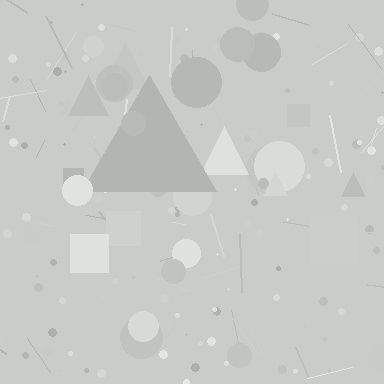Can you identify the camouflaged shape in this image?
The camouflaged shape is a triangle.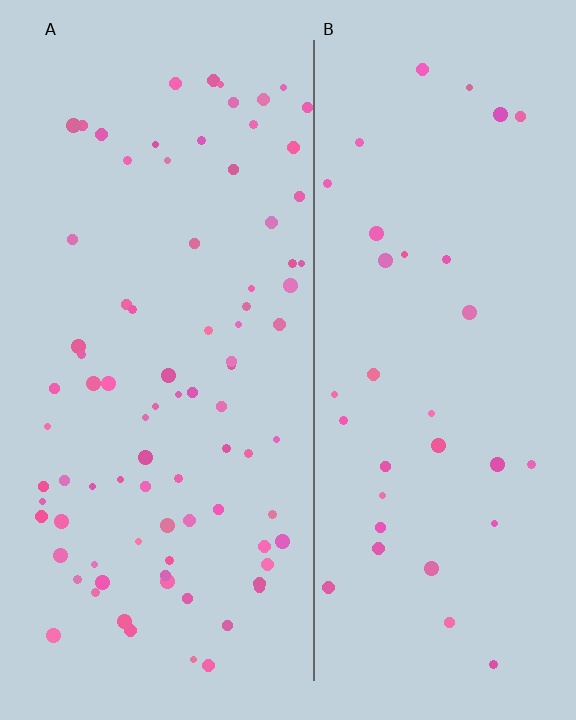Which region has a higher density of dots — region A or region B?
A (the left).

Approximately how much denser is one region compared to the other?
Approximately 2.5× — region A over region B.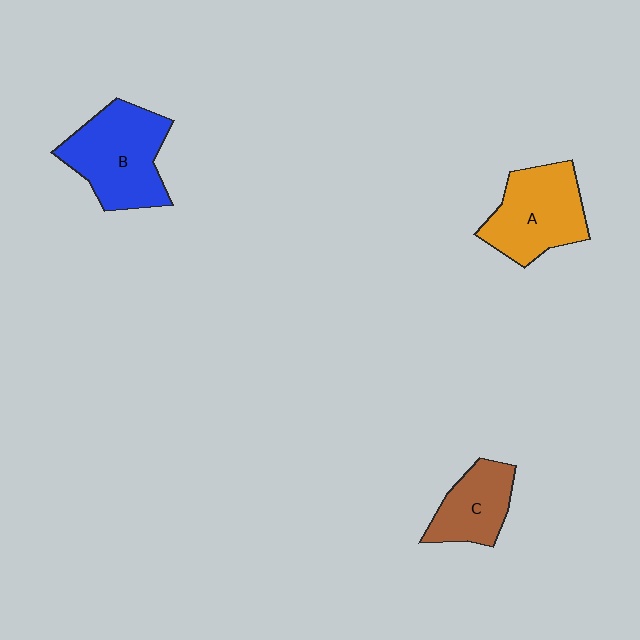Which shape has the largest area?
Shape B (blue).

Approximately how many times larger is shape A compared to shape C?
Approximately 1.4 times.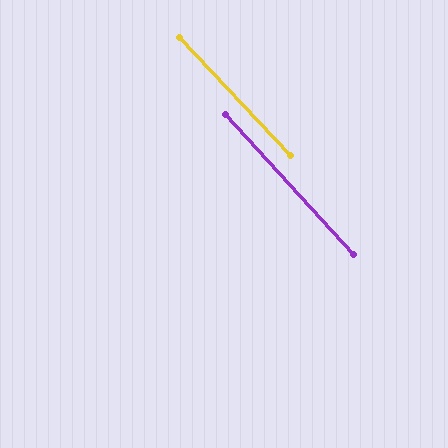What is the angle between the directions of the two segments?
Approximately 1 degree.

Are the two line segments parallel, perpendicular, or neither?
Parallel — their directions differ by only 0.9°.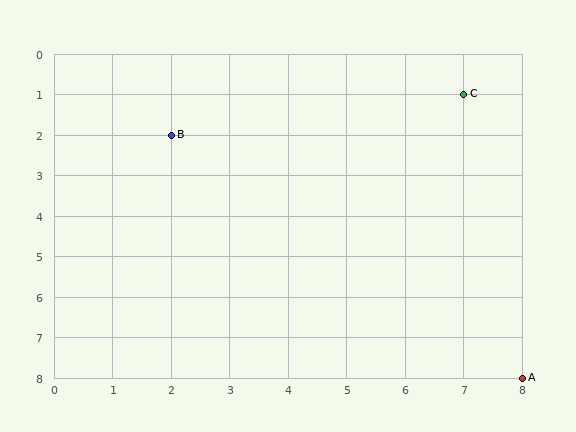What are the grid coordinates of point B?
Point B is at grid coordinates (2, 2).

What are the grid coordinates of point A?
Point A is at grid coordinates (8, 8).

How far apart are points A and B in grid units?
Points A and B are 6 columns and 6 rows apart (about 8.5 grid units diagonally).